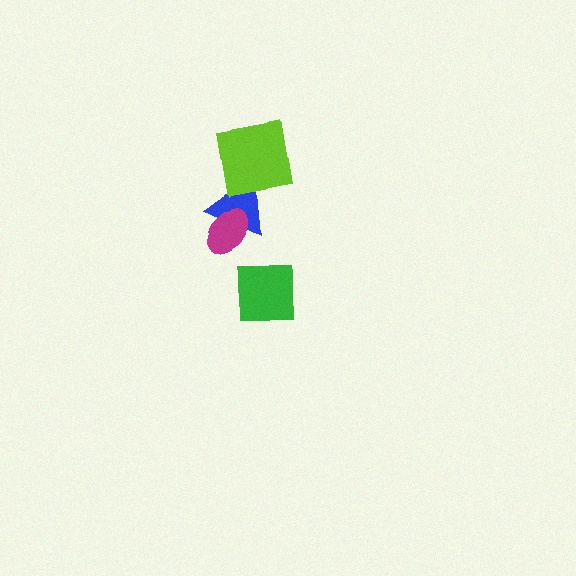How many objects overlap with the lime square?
1 object overlaps with the lime square.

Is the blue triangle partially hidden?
Yes, it is partially covered by another shape.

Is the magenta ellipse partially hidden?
No, no other shape covers it.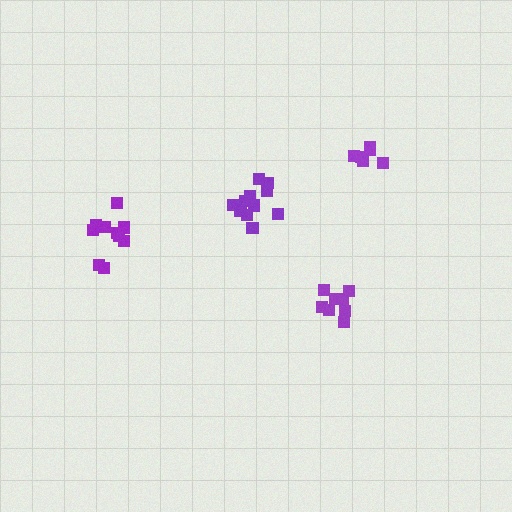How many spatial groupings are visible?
There are 4 spatial groupings.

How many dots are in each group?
Group 1: 10 dots, Group 2: 11 dots, Group 3: 6 dots, Group 4: 8 dots (35 total).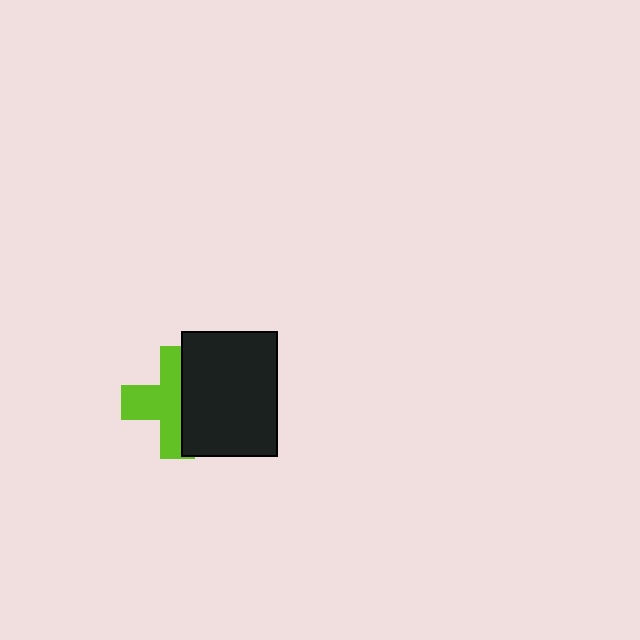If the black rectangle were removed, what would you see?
You would see the complete lime cross.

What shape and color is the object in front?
The object in front is a black rectangle.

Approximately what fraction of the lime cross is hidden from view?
Roughly 43% of the lime cross is hidden behind the black rectangle.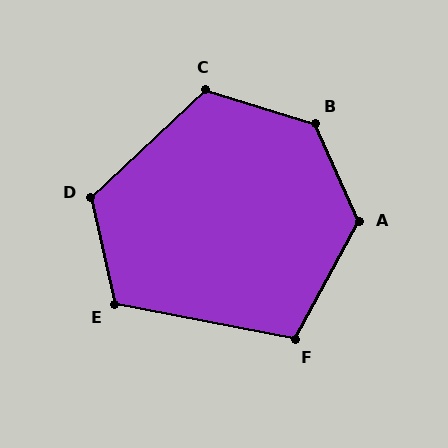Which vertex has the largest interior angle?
B, at approximately 132 degrees.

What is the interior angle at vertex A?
Approximately 127 degrees (obtuse).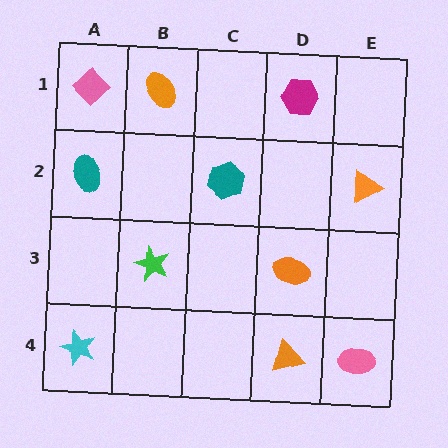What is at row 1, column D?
A magenta hexagon.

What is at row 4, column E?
A pink ellipse.